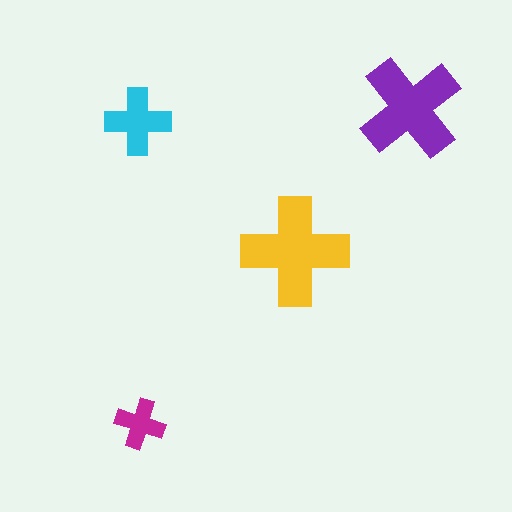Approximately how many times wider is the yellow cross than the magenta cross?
About 2 times wider.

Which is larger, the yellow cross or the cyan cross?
The yellow one.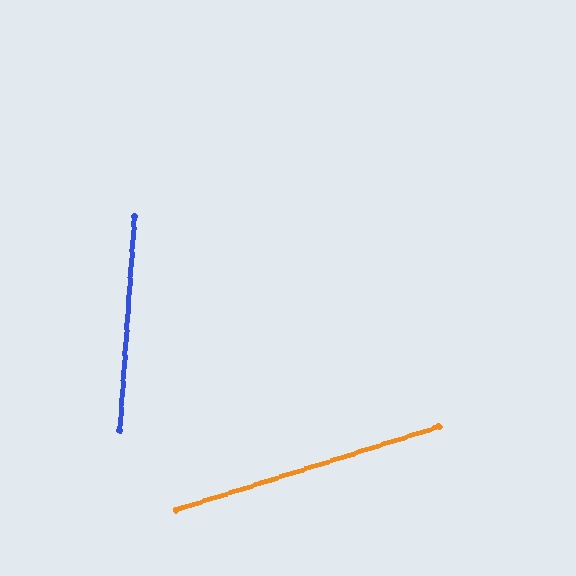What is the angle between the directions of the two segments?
Approximately 69 degrees.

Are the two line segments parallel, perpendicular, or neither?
Neither parallel nor perpendicular — they differ by about 69°.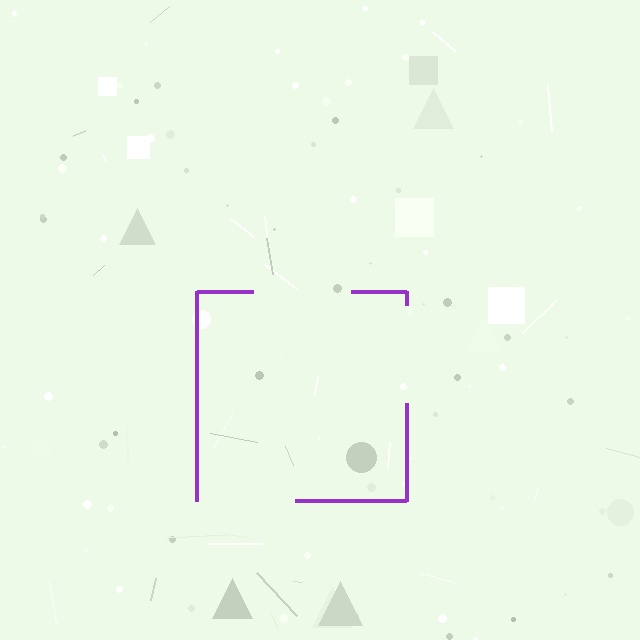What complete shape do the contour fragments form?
The contour fragments form a square.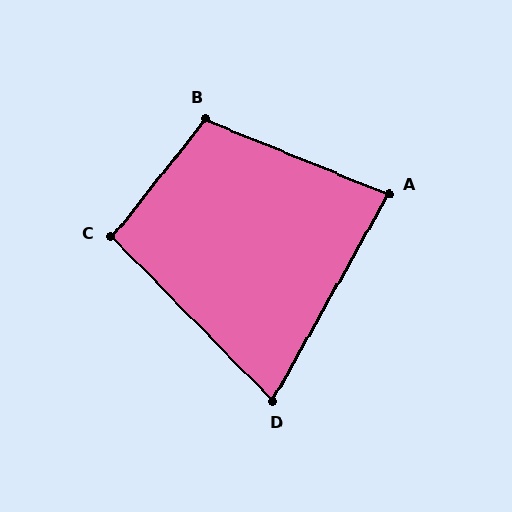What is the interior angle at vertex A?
Approximately 83 degrees (acute).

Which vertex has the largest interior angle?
B, at approximately 106 degrees.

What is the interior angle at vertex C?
Approximately 97 degrees (obtuse).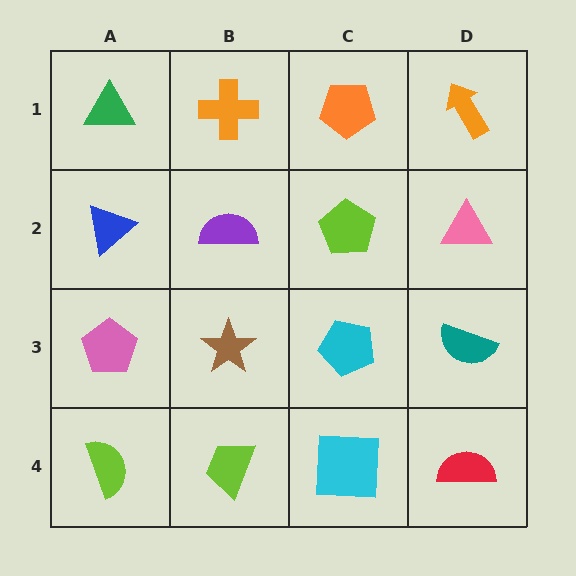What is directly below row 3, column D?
A red semicircle.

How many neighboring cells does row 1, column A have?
2.